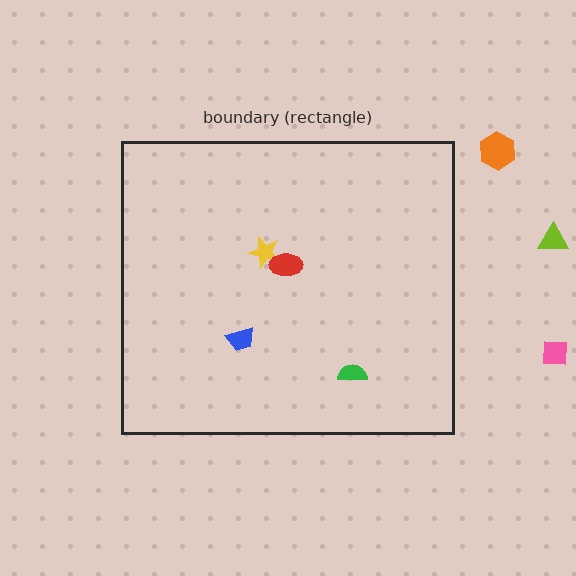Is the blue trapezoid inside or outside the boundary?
Inside.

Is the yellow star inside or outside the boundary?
Inside.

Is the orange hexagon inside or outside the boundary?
Outside.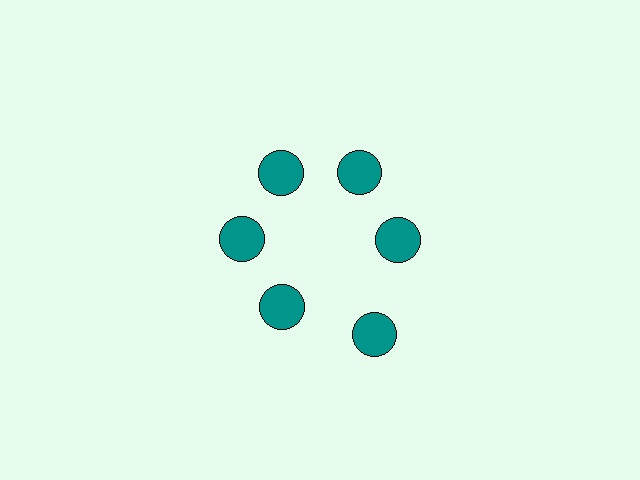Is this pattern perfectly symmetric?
No. The 6 teal circles are arranged in a ring, but one element near the 5 o'clock position is pushed outward from the center, breaking the 6-fold rotational symmetry.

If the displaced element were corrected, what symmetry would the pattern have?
It would have 6-fold rotational symmetry — the pattern would map onto itself every 60 degrees.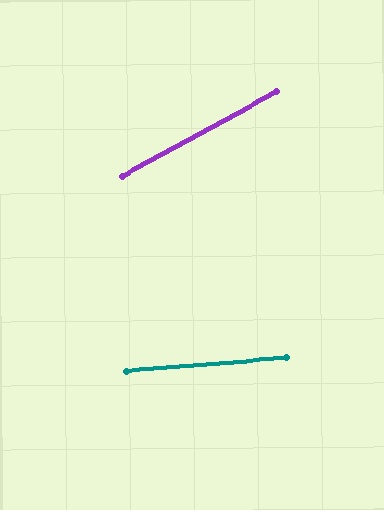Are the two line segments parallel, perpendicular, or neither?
Neither parallel nor perpendicular — they differ by about 24°.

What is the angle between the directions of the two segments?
Approximately 24 degrees.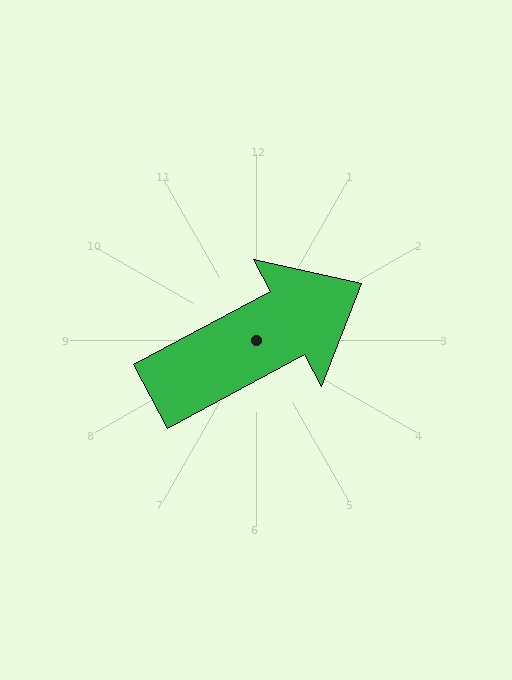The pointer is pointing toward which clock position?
Roughly 2 o'clock.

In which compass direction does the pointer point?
Northeast.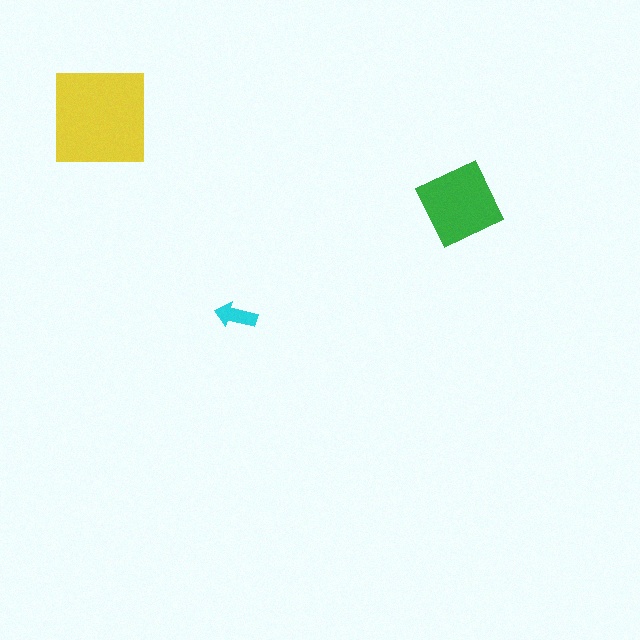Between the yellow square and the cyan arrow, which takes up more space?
The yellow square.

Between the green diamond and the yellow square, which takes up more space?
The yellow square.